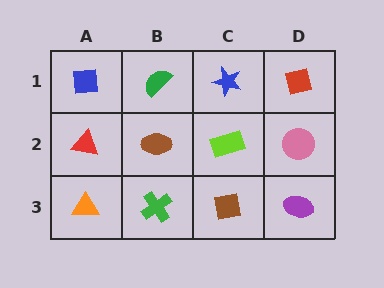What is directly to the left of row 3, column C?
A green cross.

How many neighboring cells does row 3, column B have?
3.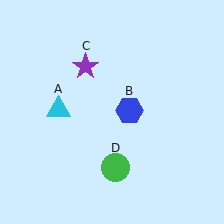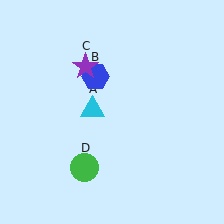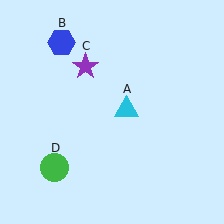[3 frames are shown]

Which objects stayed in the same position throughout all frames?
Purple star (object C) remained stationary.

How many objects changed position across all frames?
3 objects changed position: cyan triangle (object A), blue hexagon (object B), green circle (object D).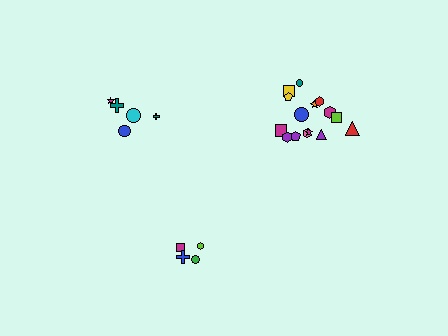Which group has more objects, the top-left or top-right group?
The top-right group.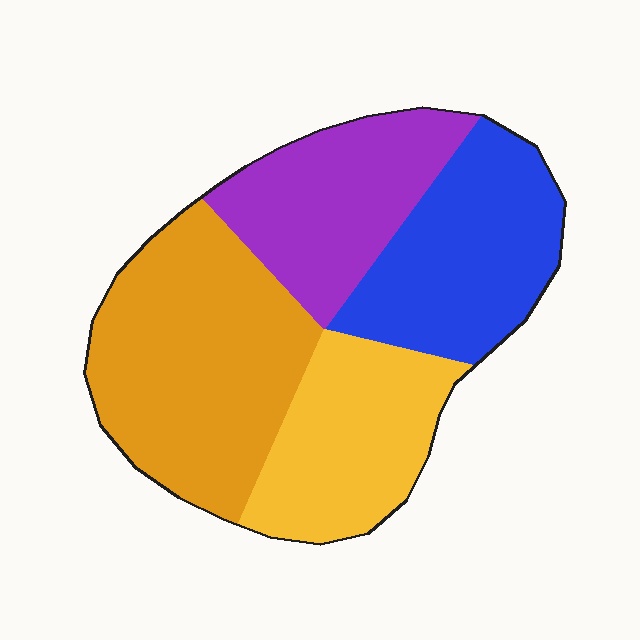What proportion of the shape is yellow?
Yellow takes up less than a quarter of the shape.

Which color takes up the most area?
Orange, at roughly 35%.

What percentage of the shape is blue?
Blue covers 24% of the shape.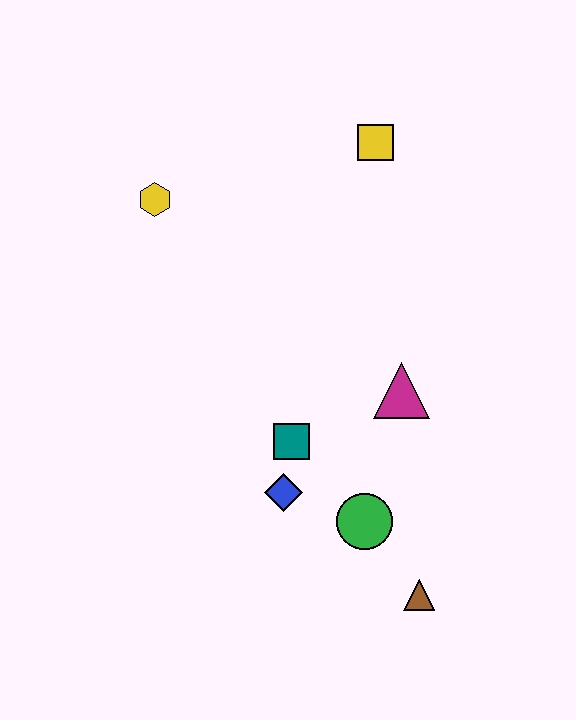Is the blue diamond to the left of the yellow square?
Yes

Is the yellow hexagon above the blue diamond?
Yes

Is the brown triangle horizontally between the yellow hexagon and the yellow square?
No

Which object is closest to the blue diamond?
The teal square is closest to the blue diamond.